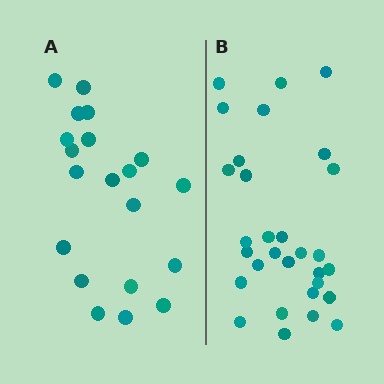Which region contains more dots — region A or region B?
Region B (the right region) has more dots.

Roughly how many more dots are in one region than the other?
Region B has roughly 10 or so more dots than region A.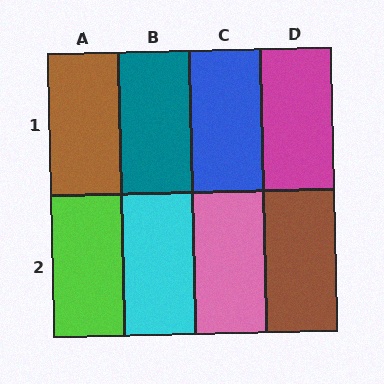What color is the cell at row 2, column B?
Cyan.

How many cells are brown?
2 cells are brown.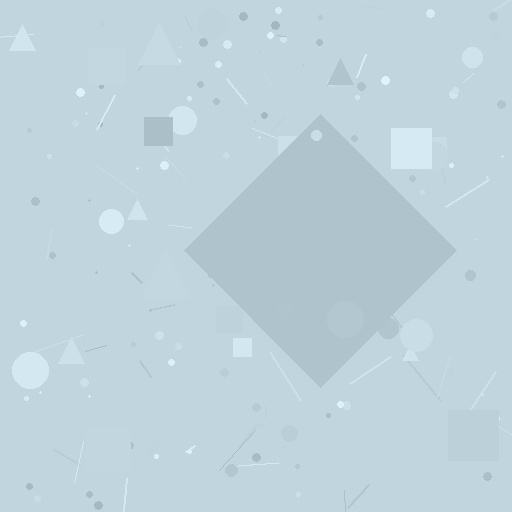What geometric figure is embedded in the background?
A diamond is embedded in the background.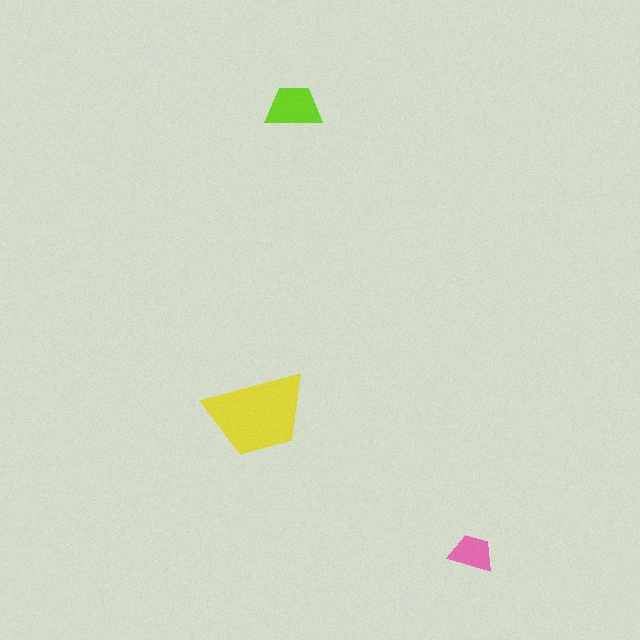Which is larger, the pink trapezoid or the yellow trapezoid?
The yellow one.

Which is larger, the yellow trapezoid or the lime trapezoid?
The yellow one.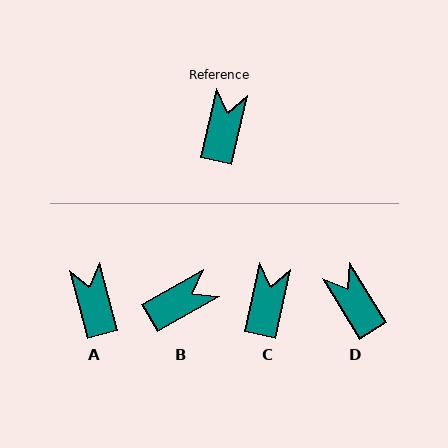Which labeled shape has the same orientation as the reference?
C.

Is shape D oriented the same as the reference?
No, it is off by about 44 degrees.